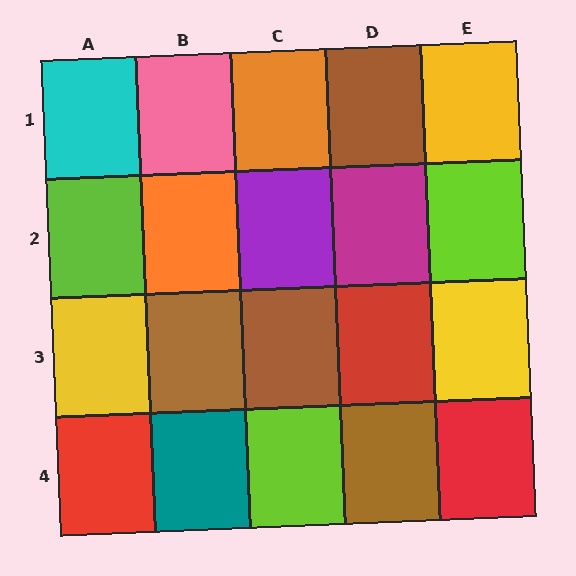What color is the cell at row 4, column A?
Red.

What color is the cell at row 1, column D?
Brown.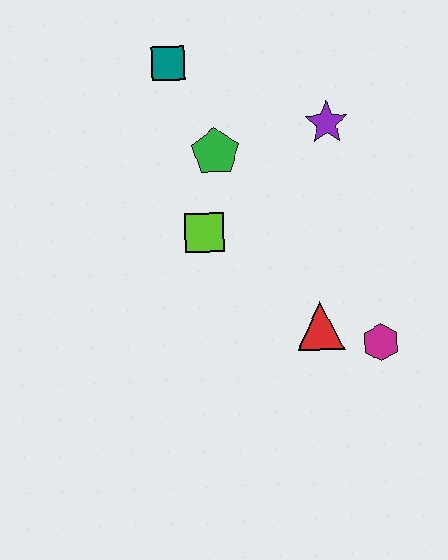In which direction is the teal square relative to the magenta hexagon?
The teal square is above the magenta hexagon.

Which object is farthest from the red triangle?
The teal square is farthest from the red triangle.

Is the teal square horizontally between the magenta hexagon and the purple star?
No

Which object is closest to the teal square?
The green pentagon is closest to the teal square.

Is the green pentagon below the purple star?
Yes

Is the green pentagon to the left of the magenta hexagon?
Yes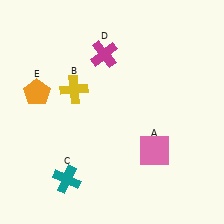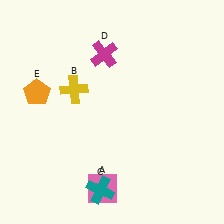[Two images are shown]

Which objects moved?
The objects that moved are: the pink square (A), the teal cross (C).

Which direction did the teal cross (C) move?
The teal cross (C) moved right.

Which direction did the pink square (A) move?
The pink square (A) moved left.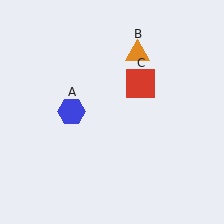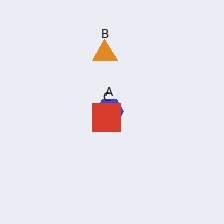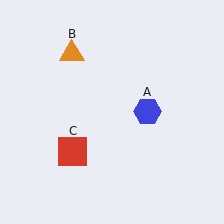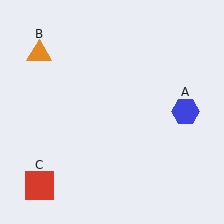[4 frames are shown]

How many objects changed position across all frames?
3 objects changed position: blue hexagon (object A), orange triangle (object B), red square (object C).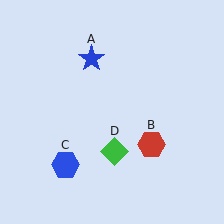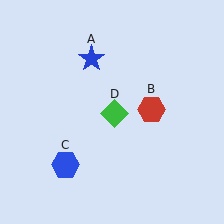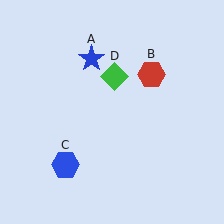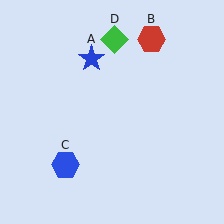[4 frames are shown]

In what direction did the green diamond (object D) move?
The green diamond (object D) moved up.